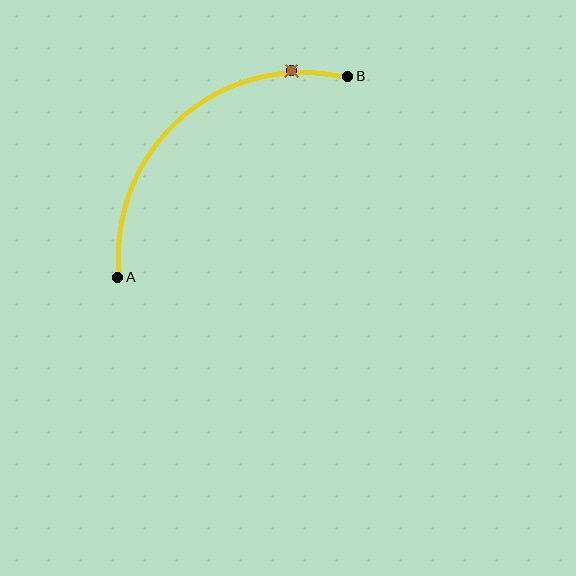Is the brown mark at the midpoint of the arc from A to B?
No. The brown mark lies on the arc but is closer to endpoint B. The arc midpoint would be at the point on the curve equidistant along the arc from both A and B.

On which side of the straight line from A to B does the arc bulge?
The arc bulges above and to the left of the straight line connecting A and B.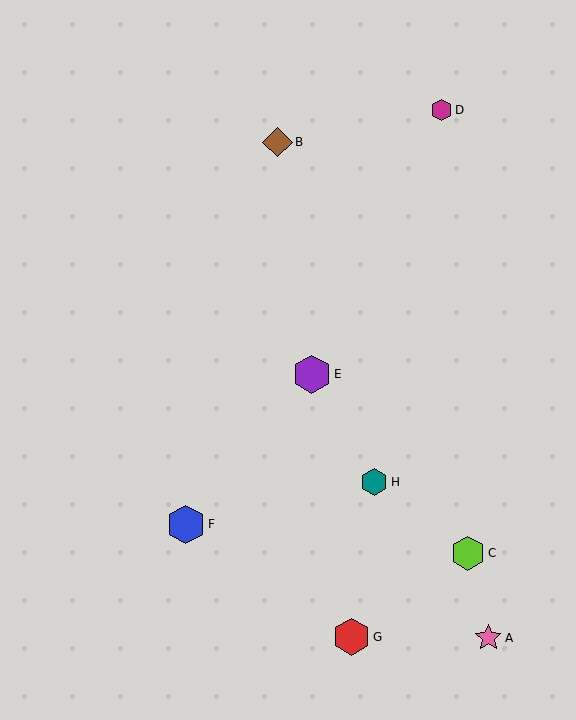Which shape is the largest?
The blue hexagon (labeled F) is the largest.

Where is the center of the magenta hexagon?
The center of the magenta hexagon is at (441, 110).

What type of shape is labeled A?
Shape A is a pink star.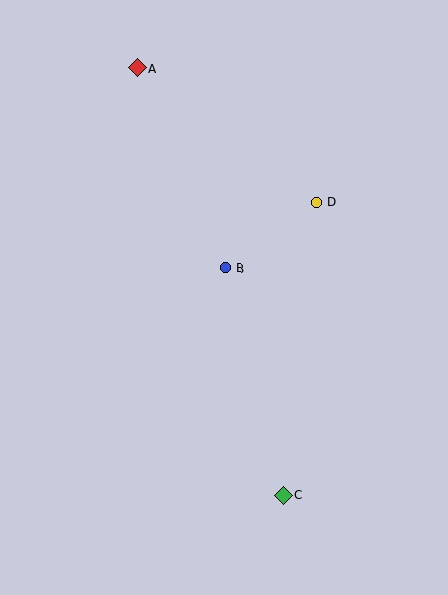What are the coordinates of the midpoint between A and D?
The midpoint between A and D is at (227, 135).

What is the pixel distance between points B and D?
The distance between B and D is 113 pixels.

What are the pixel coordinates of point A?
Point A is at (138, 68).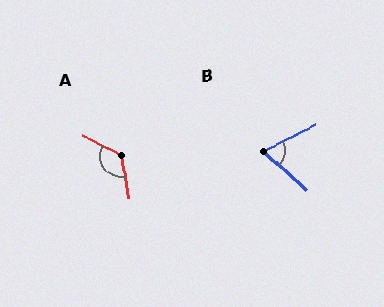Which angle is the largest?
A, at approximately 128 degrees.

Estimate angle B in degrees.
Approximately 68 degrees.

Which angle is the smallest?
B, at approximately 68 degrees.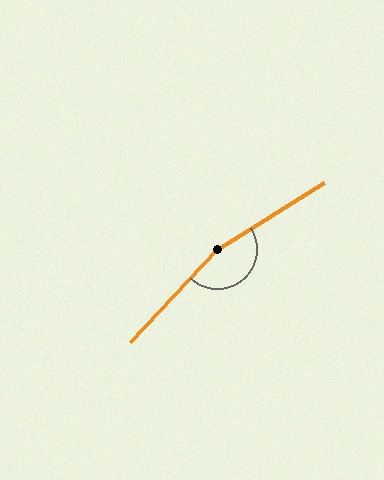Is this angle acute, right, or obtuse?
It is obtuse.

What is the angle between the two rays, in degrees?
Approximately 165 degrees.